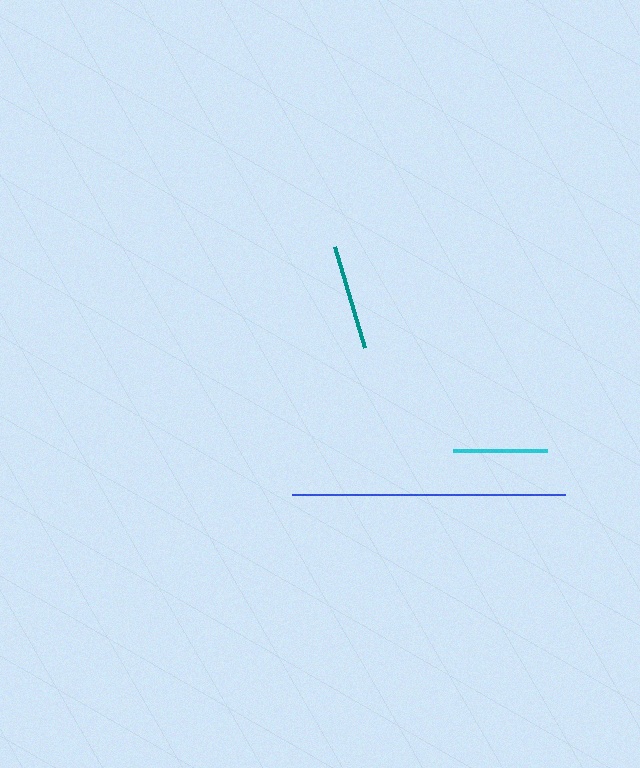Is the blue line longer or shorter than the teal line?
The blue line is longer than the teal line.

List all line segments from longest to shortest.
From longest to shortest: blue, teal, cyan.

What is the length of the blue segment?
The blue segment is approximately 273 pixels long.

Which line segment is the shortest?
The cyan line is the shortest at approximately 93 pixels.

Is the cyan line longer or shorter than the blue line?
The blue line is longer than the cyan line.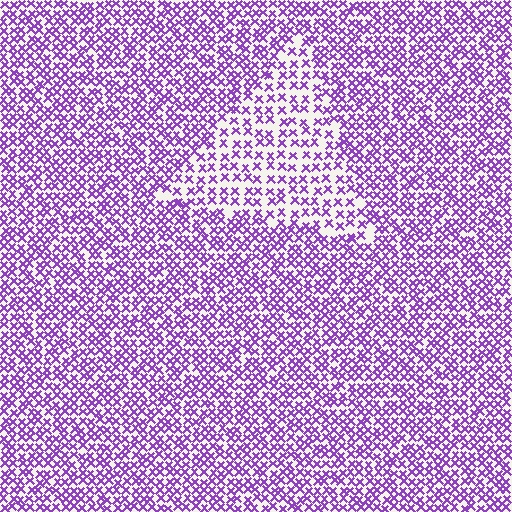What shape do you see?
I see a triangle.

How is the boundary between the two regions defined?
The boundary is defined by a change in element density (approximately 1.8x ratio). All elements are the same color, size, and shape.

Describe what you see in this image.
The image contains small purple elements arranged at two different densities. A triangle-shaped region is visible where the elements are less densely packed than the surrounding area.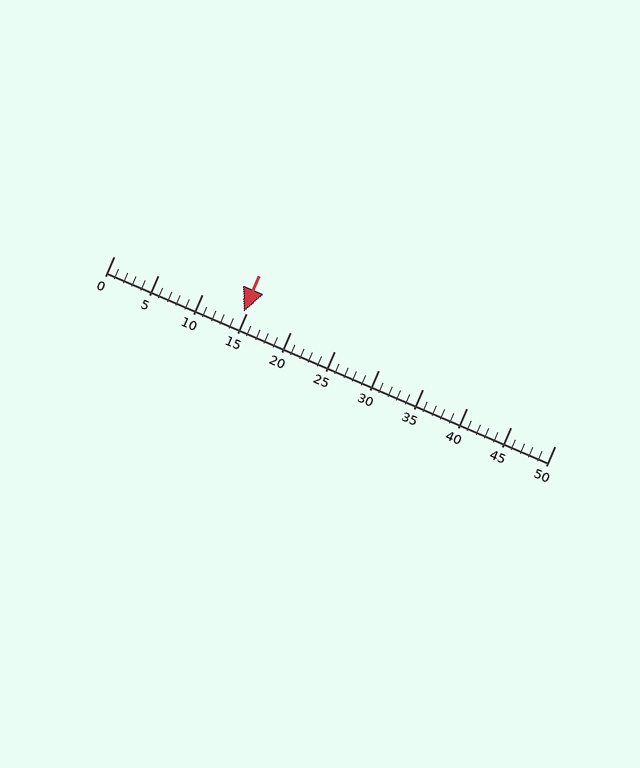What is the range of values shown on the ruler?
The ruler shows values from 0 to 50.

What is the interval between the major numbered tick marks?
The major tick marks are spaced 5 units apart.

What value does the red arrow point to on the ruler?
The red arrow points to approximately 15.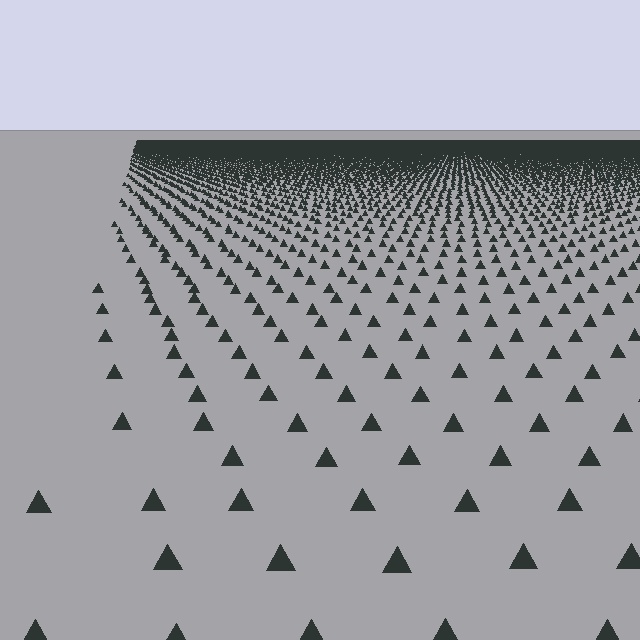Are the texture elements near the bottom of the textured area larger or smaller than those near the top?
Larger. Near the bottom, elements are closer to the viewer and appear at a bigger on-screen size.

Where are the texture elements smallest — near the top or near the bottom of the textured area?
Near the top.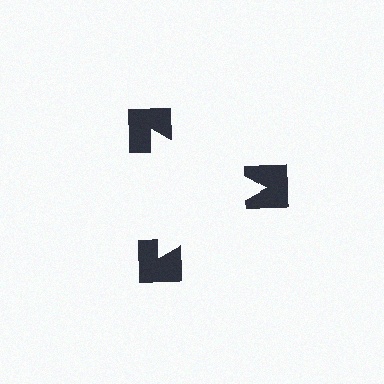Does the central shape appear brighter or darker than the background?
It typically appears slightly brighter than the background, even though no actual brightness change is drawn.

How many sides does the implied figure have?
3 sides.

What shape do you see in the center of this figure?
An illusory triangle — its edges are inferred from the aligned wedge cuts in the notched squares, not physically drawn.